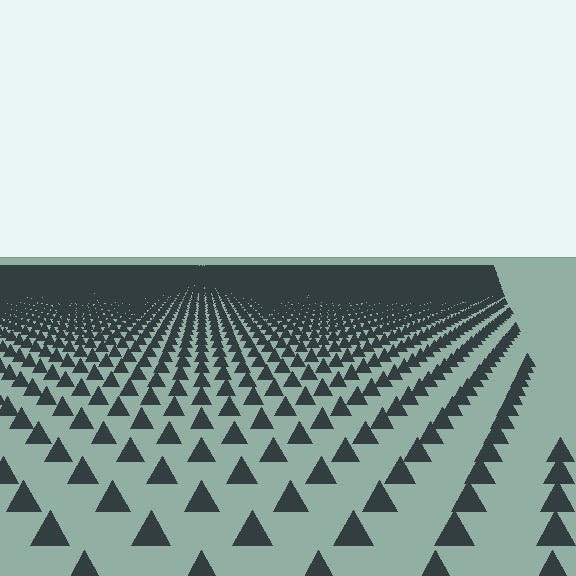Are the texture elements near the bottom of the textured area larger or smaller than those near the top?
Larger. Near the bottom, elements are closer to the viewer and appear at a bigger on-screen size.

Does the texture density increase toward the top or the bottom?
Density increases toward the top.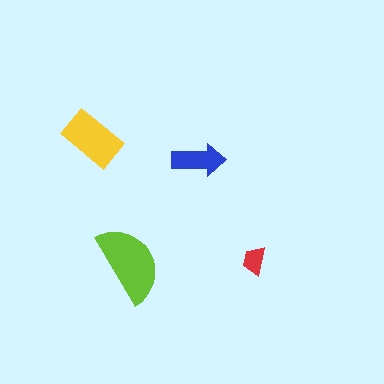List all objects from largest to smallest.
The lime semicircle, the yellow rectangle, the blue arrow, the red trapezoid.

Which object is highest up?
The yellow rectangle is topmost.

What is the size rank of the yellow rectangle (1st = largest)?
2nd.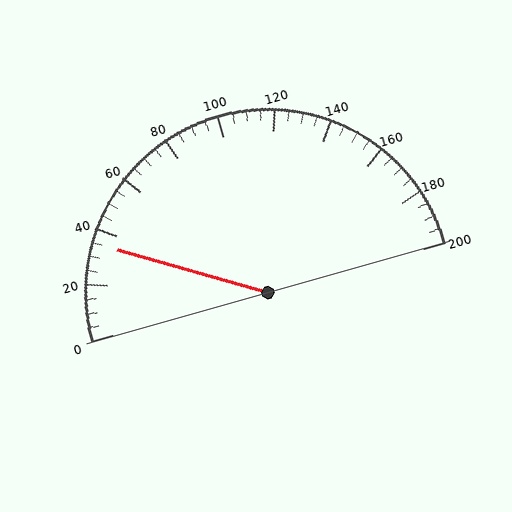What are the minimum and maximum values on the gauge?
The gauge ranges from 0 to 200.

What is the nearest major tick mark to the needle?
The nearest major tick mark is 40.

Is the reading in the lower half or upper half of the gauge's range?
The reading is in the lower half of the range (0 to 200).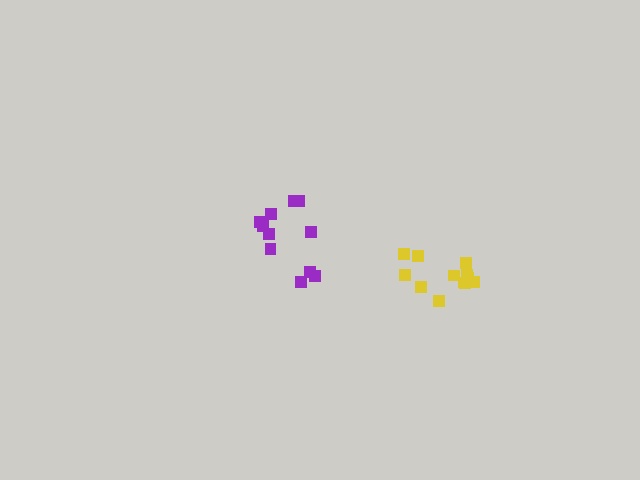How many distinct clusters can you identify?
There are 2 distinct clusters.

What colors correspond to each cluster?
The clusters are colored: purple, yellow.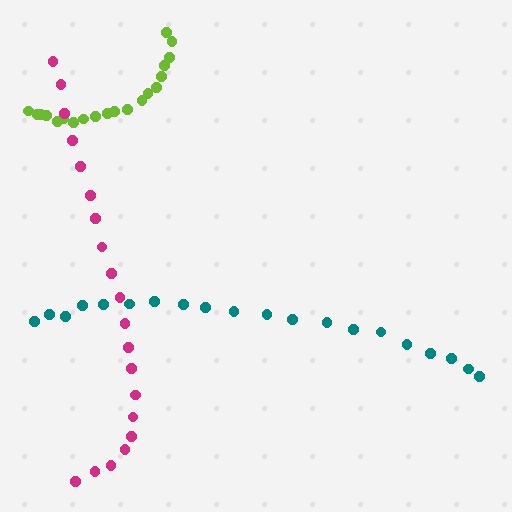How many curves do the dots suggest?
There are 3 distinct paths.